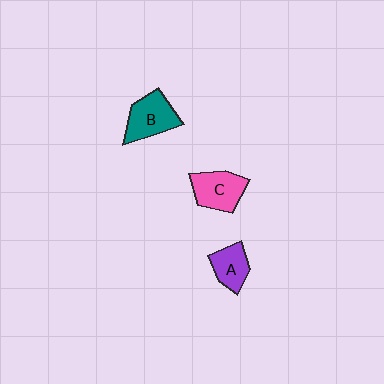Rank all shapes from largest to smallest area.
From largest to smallest: B (teal), C (pink), A (purple).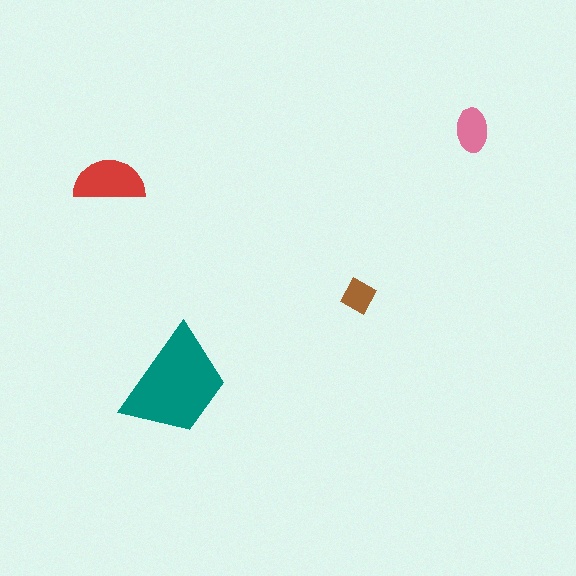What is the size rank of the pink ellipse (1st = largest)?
3rd.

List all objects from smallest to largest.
The brown square, the pink ellipse, the red semicircle, the teal trapezoid.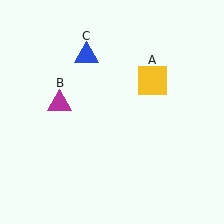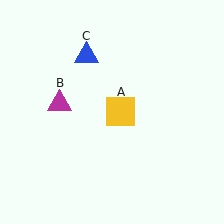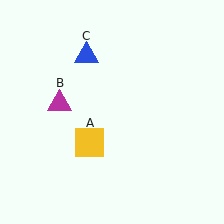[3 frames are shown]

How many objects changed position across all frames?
1 object changed position: yellow square (object A).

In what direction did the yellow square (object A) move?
The yellow square (object A) moved down and to the left.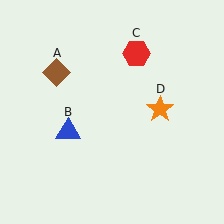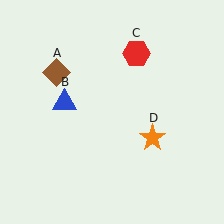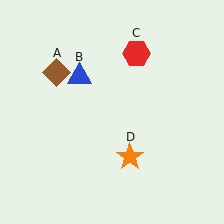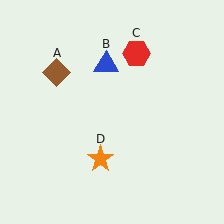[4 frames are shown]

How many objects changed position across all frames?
2 objects changed position: blue triangle (object B), orange star (object D).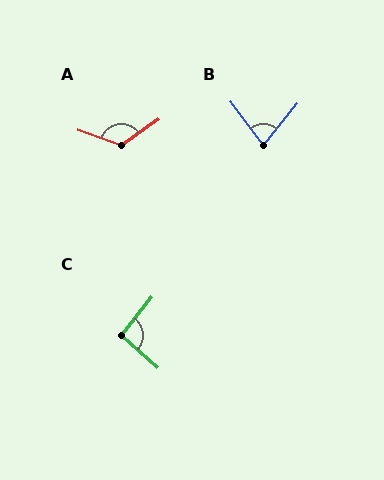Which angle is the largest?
A, at approximately 126 degrees.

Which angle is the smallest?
B, at approximately 76 degrees.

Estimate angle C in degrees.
Approximately 93 degrees.